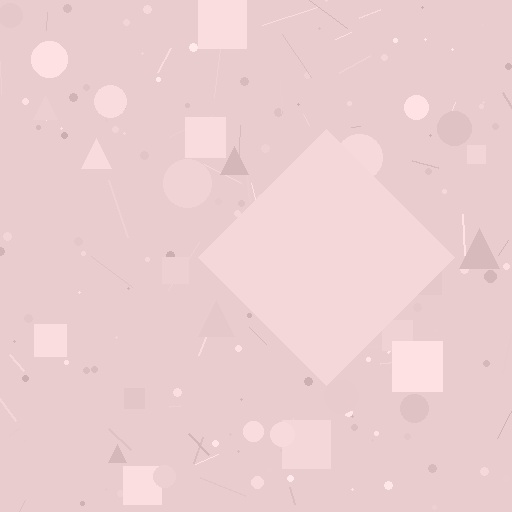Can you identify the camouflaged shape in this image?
The camouflaged shape is a diamond.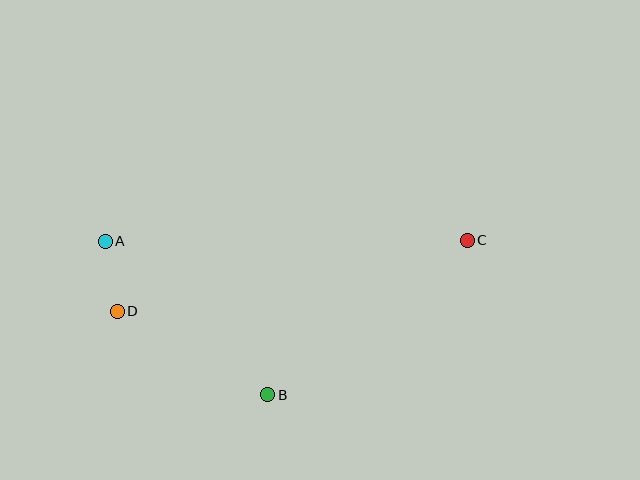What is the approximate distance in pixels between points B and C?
The distance between B and C is approximately 252 pixels.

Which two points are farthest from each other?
Points A and C are farthest from each other.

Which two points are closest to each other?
Points A and D are closest to each other.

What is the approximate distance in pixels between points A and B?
The distance between A and B is approximately 224 pixels.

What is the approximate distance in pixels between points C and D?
The distance between C and D is approximately 357 pixels.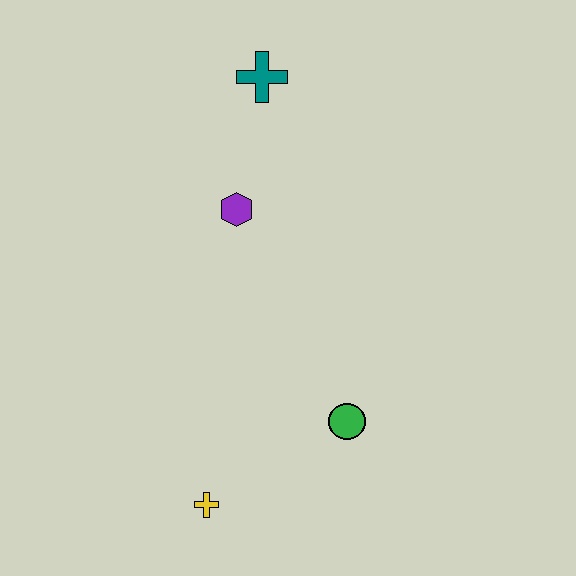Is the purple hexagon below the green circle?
No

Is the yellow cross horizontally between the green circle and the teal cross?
No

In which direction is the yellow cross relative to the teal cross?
The yellow cross is below the teal cross.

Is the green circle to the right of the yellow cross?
Yes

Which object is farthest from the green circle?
The teal cross is farthest from the green circle.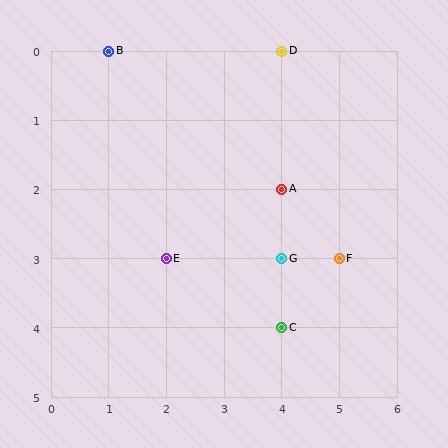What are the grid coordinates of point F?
Point F is at grid coordinates (5, 3).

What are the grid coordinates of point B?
Point B is at grid coordinates (1, 0).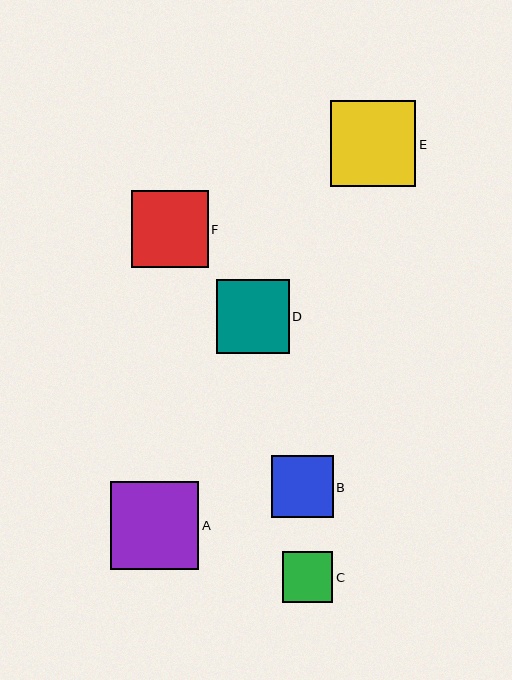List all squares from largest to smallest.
From largest to smallest: A, E, F, D, B, C.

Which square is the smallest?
Square C is the smallest with a size of approximately 50 pixels.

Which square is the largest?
Square A is the largest with a size of approximately 88 pixels.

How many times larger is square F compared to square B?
Square F is approximately 1.2 times the size of square B.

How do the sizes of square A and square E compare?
Square A and square E are approximately the same size.